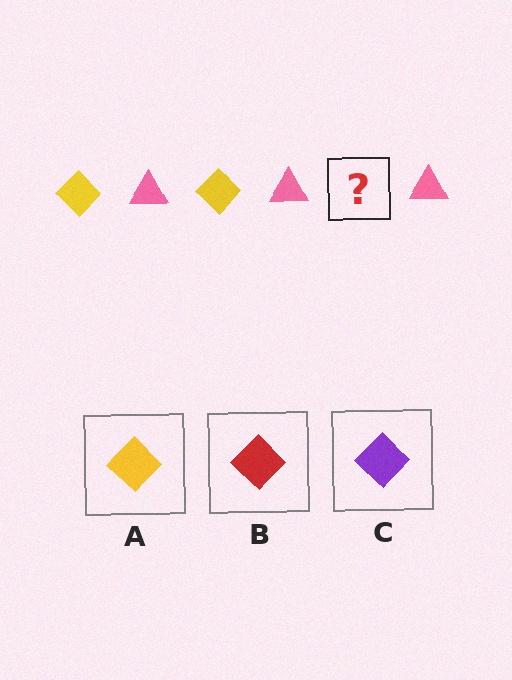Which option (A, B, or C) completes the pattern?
A.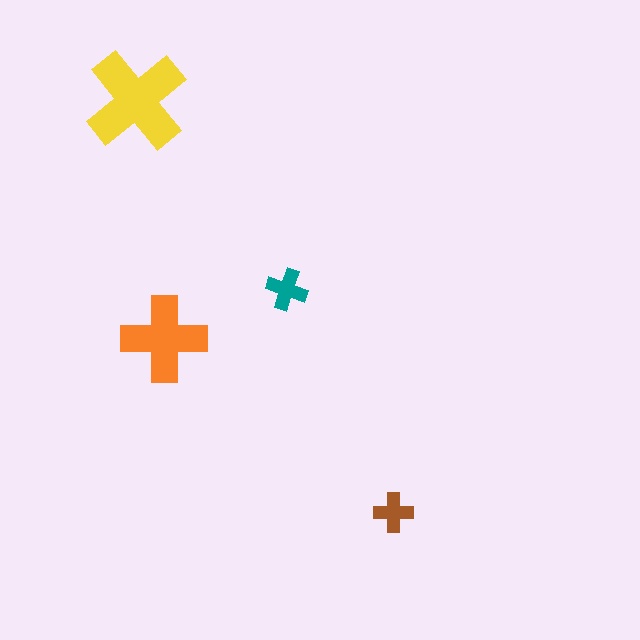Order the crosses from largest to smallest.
the yellow one, the orange one, the teal one, the brown one.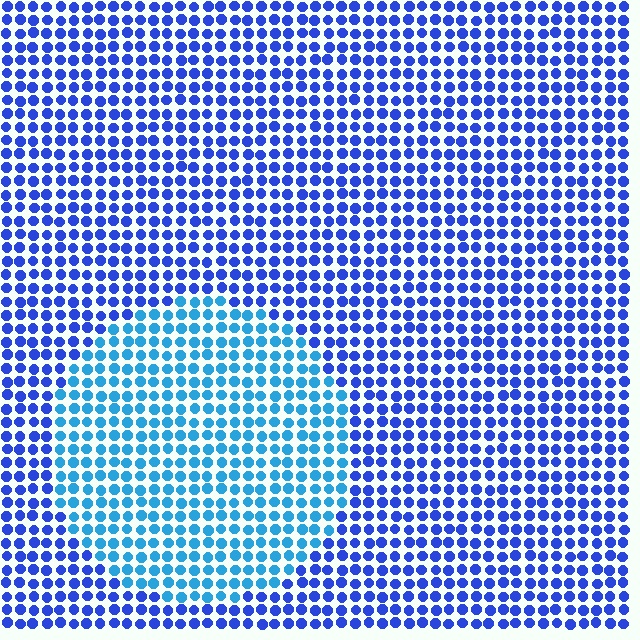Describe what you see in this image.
The image is filled with small blue elements in a uniform arrangement. A circle-shaped region is visible where the elements are tinted to a slightly different hue, forming a subtle color boundary.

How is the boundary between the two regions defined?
The boundary is defined purely by a slight shift in hue (about 32 degrees). Spacing, size, and orientation are identical on both sides.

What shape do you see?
I see a circle.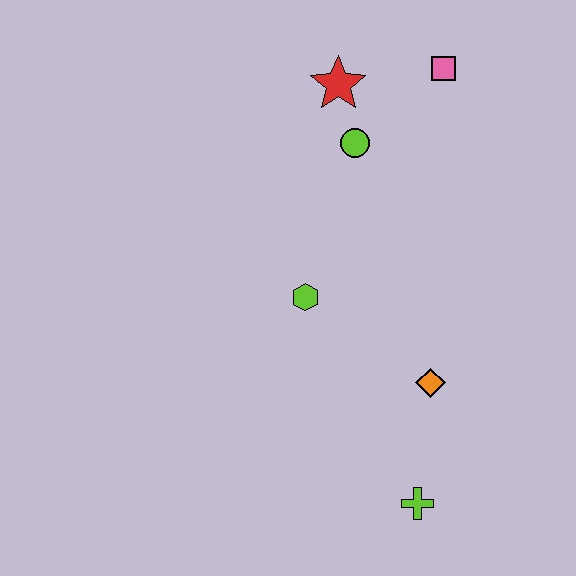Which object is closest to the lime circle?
The red star is closest to the lime circle.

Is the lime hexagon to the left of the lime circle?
Yes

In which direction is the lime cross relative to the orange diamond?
The lime cross is below the orange diamond.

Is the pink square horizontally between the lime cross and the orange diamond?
No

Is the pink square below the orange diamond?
No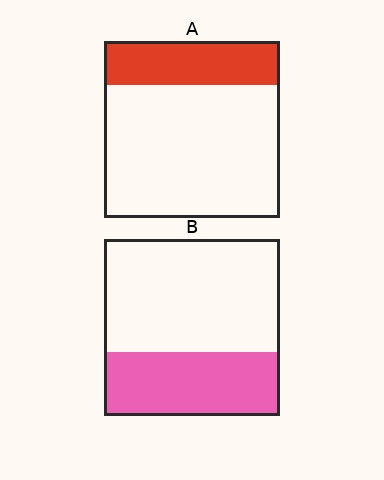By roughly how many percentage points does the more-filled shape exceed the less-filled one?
By roughly 10 percentage points (B over A).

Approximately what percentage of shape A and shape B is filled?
A is approximately 25% and B is approximately 35%.